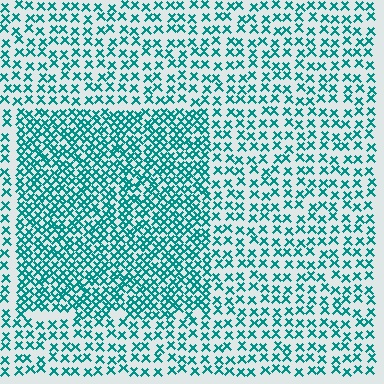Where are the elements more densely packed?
The elements are more densely packed inside the rectangle boundary.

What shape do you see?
I see a rectangle.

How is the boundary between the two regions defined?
The boundary is defined by a change in element density (approximately 2.0x ratio). All elements are the same color, size, and shape.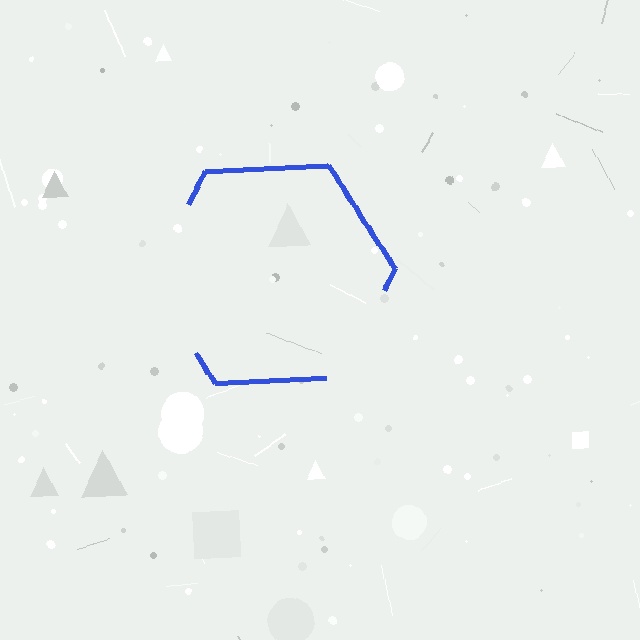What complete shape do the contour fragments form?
The contour fragments form a hexagon.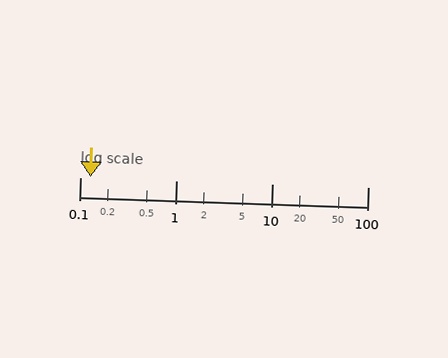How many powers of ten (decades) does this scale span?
The scale spans 3 decades, from 0.1 to 100.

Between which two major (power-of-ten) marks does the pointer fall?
The pointer is between 0.1 and 1.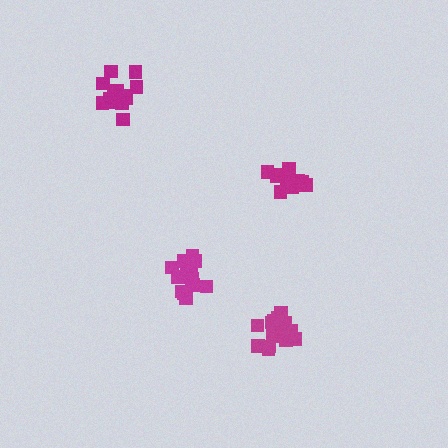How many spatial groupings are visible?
There are 4 spatial groupings.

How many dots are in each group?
Group 1: 17 dots, Group 2: 15 dots, Group 3: 15 dots, Group 4: 16 dots (63 total).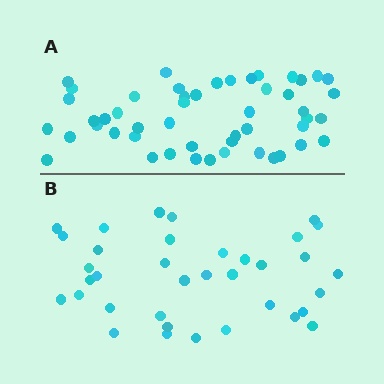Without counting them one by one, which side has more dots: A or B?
Region A (the top region) has more dots.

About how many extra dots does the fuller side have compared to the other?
Region A has approximately 15 more dots than region B.